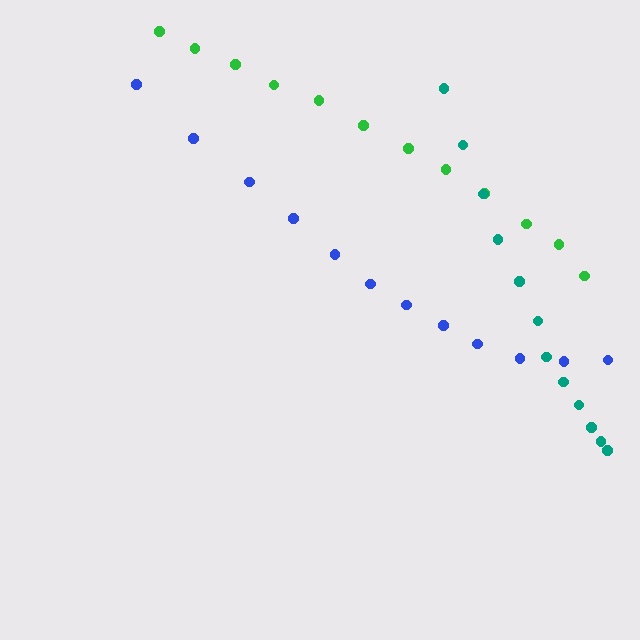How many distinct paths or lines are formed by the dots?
There are 3 distinct paths.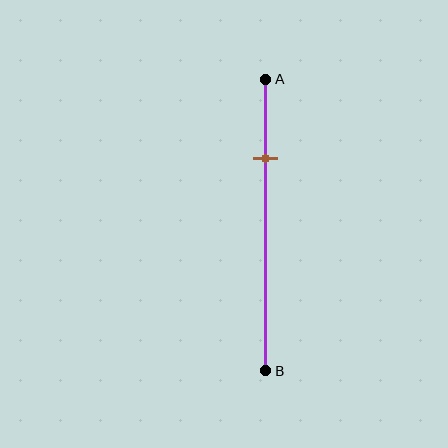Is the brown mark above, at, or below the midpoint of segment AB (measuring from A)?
The brown mark is above the midpoint of segment AB.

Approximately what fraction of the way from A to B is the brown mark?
The brown mark is approximately 25% of the way from A to B.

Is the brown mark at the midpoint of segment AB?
No, the mark is at about 25% from A, not at the 50% midpoint.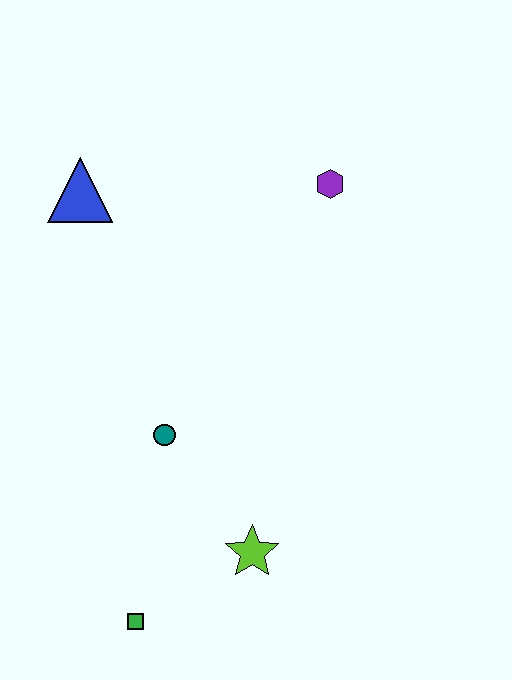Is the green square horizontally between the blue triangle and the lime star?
Yes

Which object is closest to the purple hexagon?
The blue triangle is closest to the purple hexagon.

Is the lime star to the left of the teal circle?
No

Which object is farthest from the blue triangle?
The green square is farthest from the blue triangle.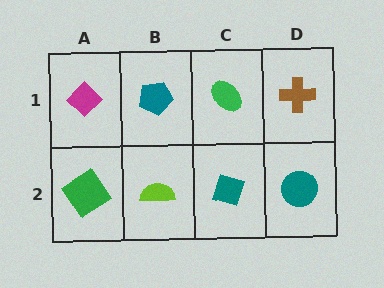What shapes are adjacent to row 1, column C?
A teal diamond (row 2, column C), a teal pentagon (row 1, column B), a brown cross (row 1, column D).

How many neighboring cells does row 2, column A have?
2.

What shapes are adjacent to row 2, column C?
A green ellipse (row 1, column C), a lime semicircle (row 2, column B), a teal circle (row 2, column D).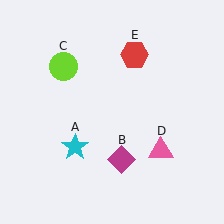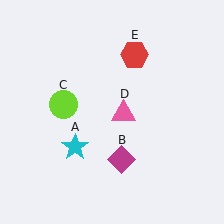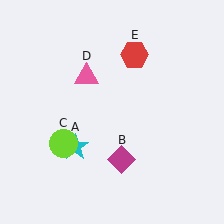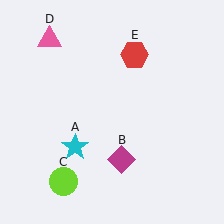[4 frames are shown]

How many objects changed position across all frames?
2 objects changed position: lime circle (object C), pink triangle (object D).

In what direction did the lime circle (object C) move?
The lime circle (object C) moved down.